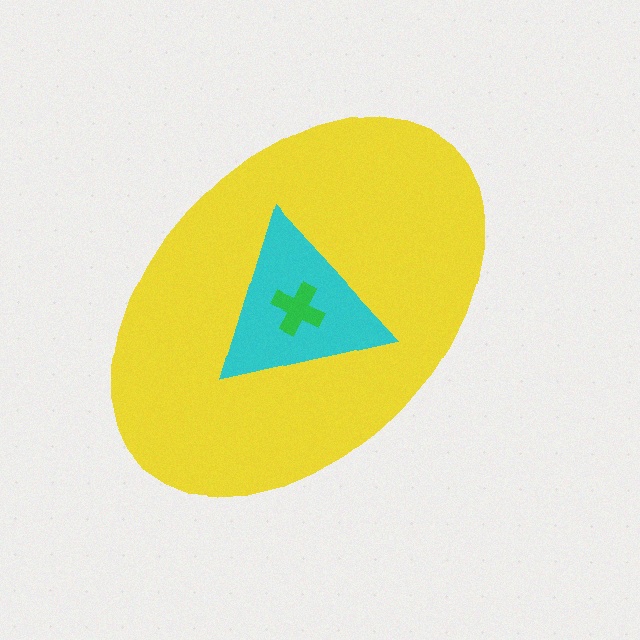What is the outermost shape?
The yellow ellipse.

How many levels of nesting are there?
3.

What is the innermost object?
The green cross.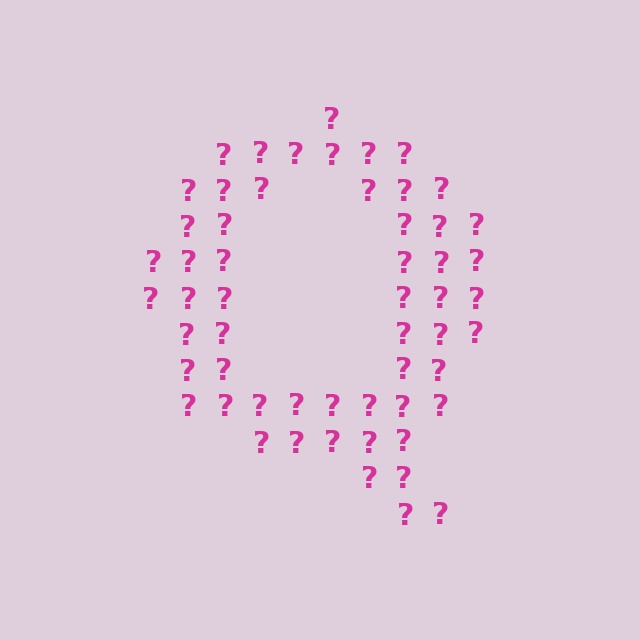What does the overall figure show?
The overall figure shows the letter Q.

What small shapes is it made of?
It is made of small question marks.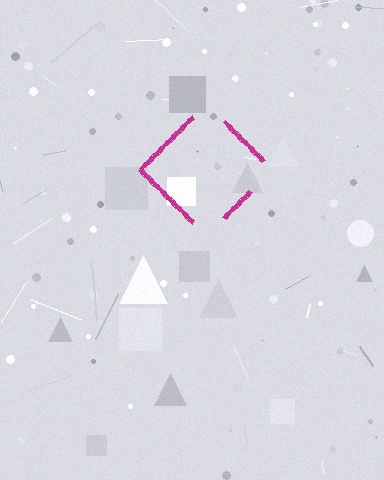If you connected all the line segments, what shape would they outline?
They would outline a diamond.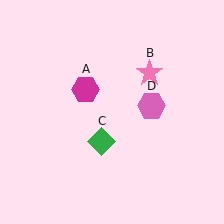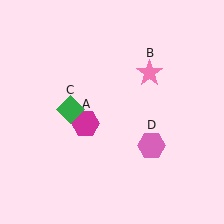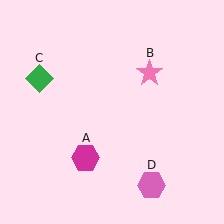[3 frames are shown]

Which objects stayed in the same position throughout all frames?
Pink star (object B) remained stationary.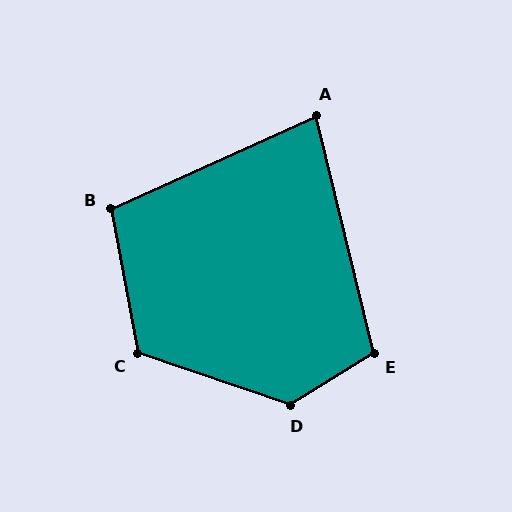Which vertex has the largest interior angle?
D, at approximately 129 degrees.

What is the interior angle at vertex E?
Approximately 108 degrees (obtuse).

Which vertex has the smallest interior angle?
A, at approximately 79 degrees.